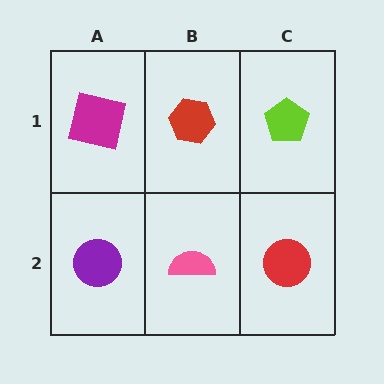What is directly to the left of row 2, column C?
A pink semicircle.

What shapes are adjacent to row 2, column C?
A lime pentagon (row 1, column C), a pink semicircle (row 2, column B).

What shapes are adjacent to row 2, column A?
A magenta square (row 1, column A), a pink semicircle (row 2, column B).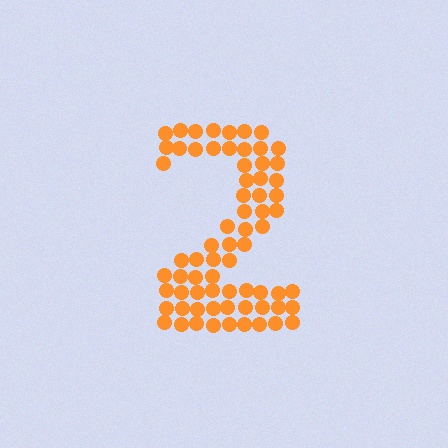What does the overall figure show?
The overall figure shows the digit 2.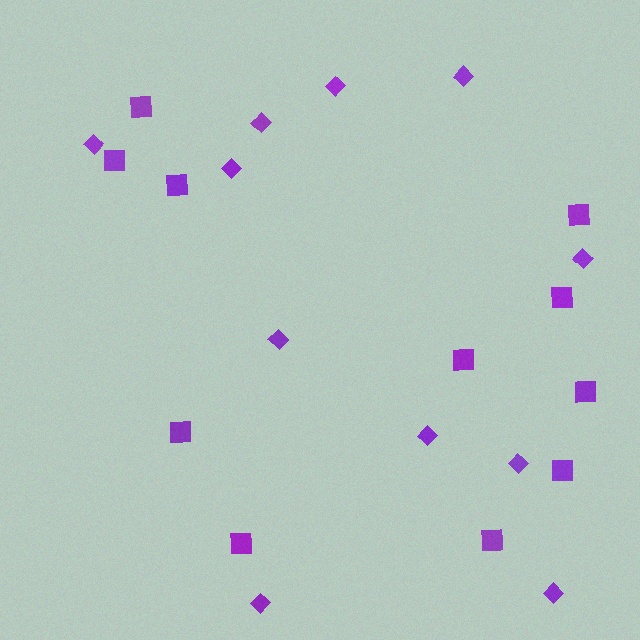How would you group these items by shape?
There are 2 groups: one group of squares (11) and one group of diamonds (11).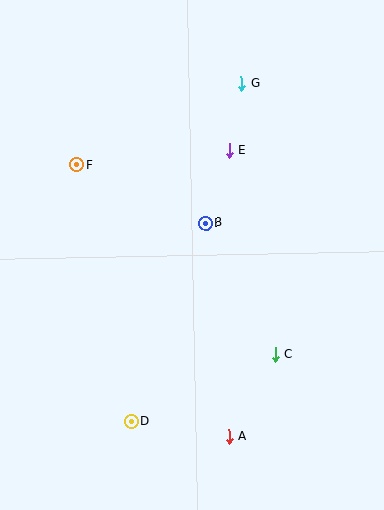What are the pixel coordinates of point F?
Point F is at (77, 165).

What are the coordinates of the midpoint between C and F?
The midpoint between C and F is at (176, 260).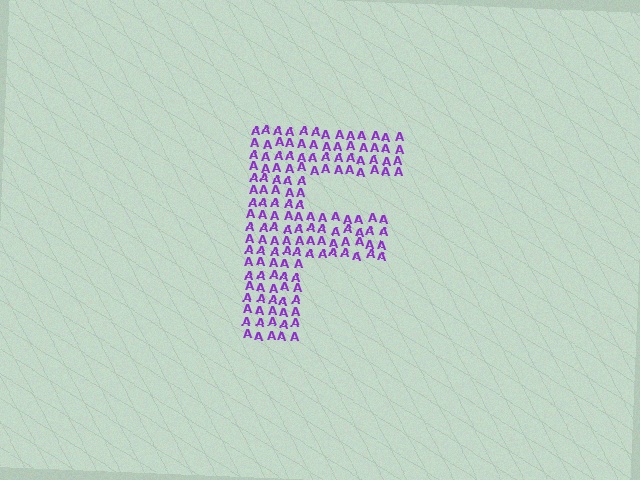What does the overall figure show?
The overall figure shows the letter F.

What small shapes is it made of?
It is made of small letter A's.